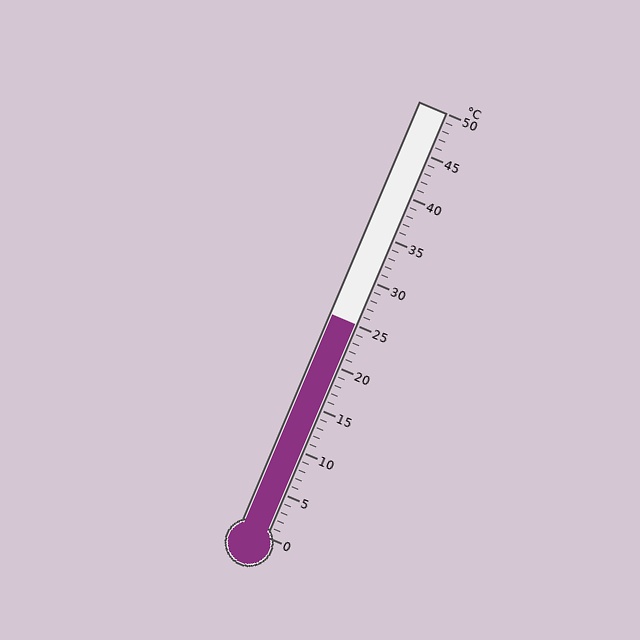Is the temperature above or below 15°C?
The temperature is above 15°C.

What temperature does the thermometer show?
The thermometer shows approximately 25°C.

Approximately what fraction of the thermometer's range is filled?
The thermometer is filled to approximately 50% of its range.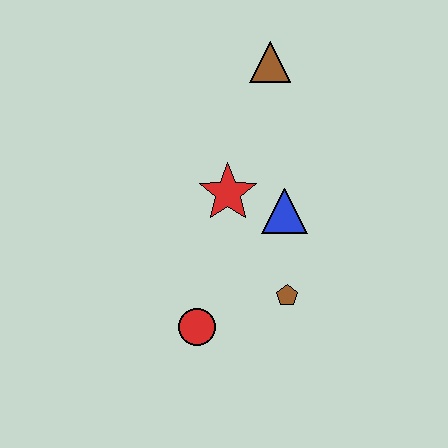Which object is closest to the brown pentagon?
The blue triangle is closest to the brown pentagon.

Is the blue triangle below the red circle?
No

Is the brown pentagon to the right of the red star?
Yes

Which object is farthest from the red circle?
The brown triangle is farthest from the red circle.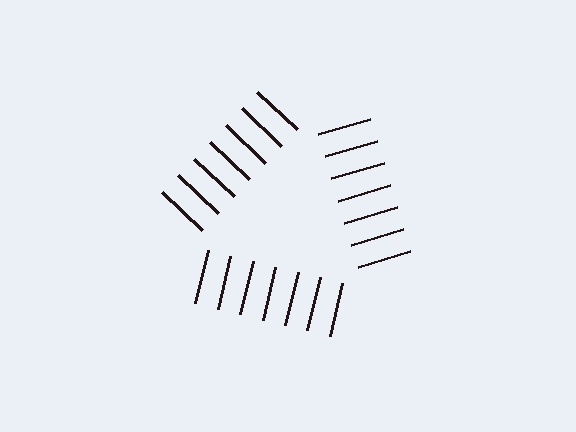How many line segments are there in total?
21 — 7 along each of the 3 edges.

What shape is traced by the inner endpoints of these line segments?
An illusory triangle — the line segments terminate on its edges but no continuous stroke is drawn.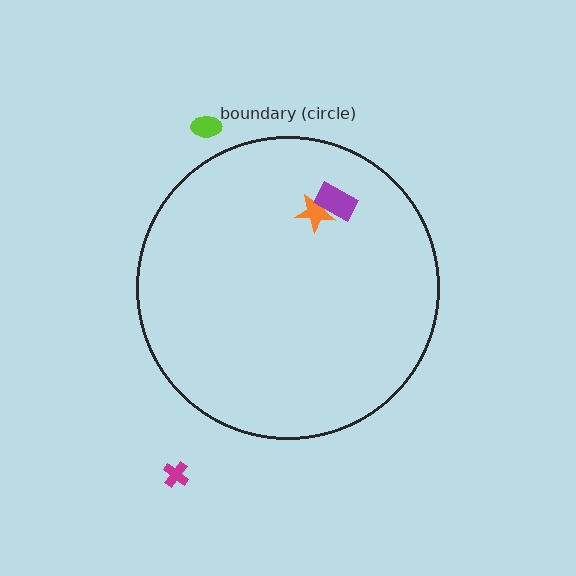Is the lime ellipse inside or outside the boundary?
Outside.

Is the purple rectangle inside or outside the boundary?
Inside.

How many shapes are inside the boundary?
2 inside, 2 outside.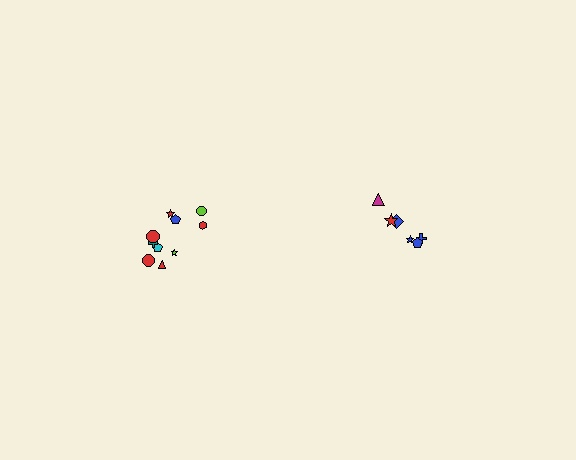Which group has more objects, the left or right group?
The left group.